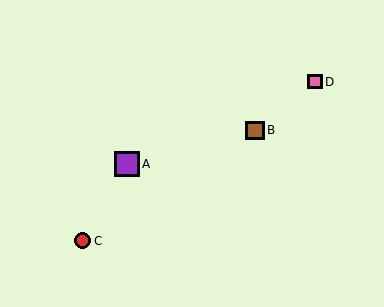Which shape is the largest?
The purple square (labeled A) is the largest.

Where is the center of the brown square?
The center of the brown square is at (255, 130).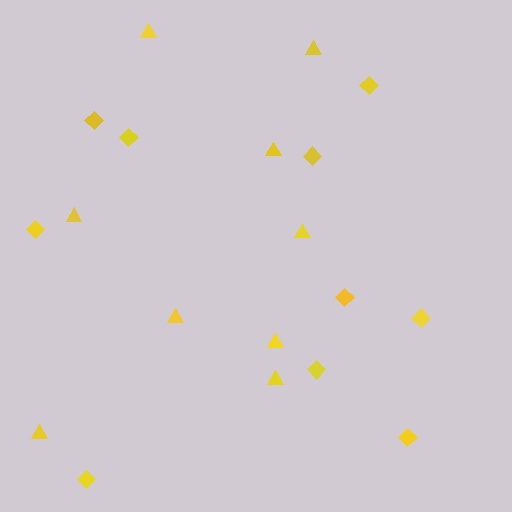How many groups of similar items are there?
There are 2 groups: one group of diamonds (10) and one group of triangles (9).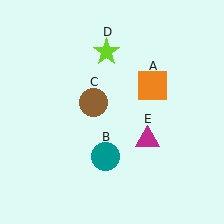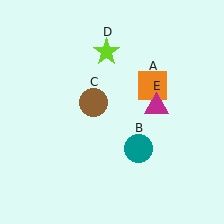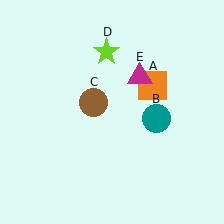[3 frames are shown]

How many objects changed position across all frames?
2 objects changed position: teal circle (object B), magenta triangle (object E).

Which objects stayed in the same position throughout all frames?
Orange square (object A) and brown circle (object C) and lime star (object D) remained stationary.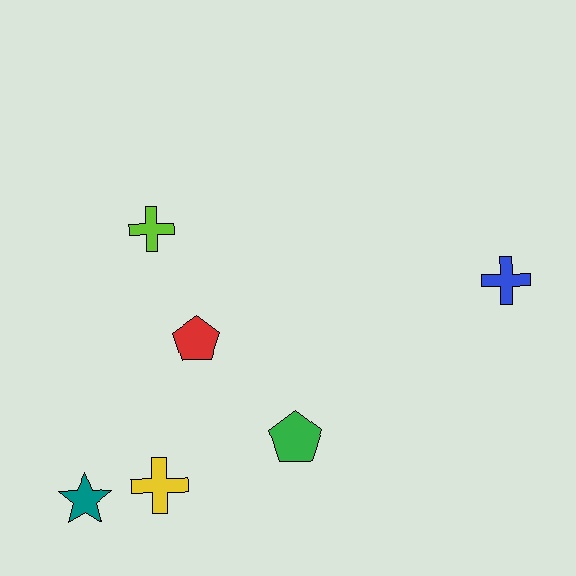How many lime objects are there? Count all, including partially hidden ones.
There is 1 lime object.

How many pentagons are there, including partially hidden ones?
There are 2 pentagons.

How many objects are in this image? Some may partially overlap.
There are 6 objects.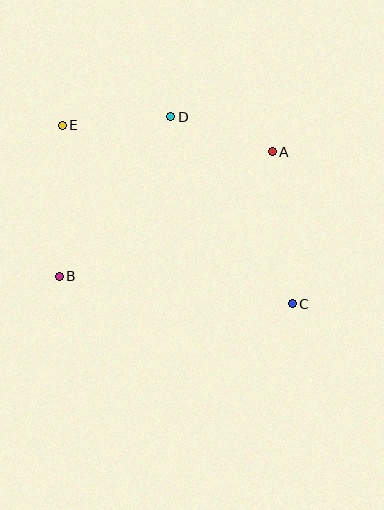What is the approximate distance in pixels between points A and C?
The distance between A and C is approximately 154 pixels.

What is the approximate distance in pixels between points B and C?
The distance between B and C is approximately 234 pixels.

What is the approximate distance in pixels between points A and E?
The distance between A and E is approximately 212 pixels.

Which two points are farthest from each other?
Points C and E are farthest from each other.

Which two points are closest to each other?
Points A and D are closest to each other.